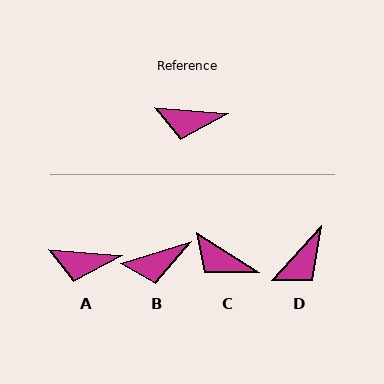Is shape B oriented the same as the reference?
No, it is off by about 22 degrees.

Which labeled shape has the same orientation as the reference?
A.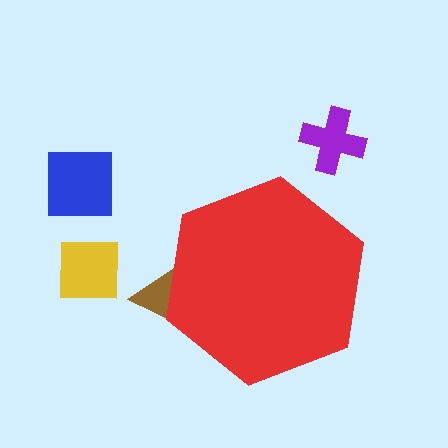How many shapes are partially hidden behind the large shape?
1 shape is partially hidden.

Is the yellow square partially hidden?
No, the yellow square is fully visible.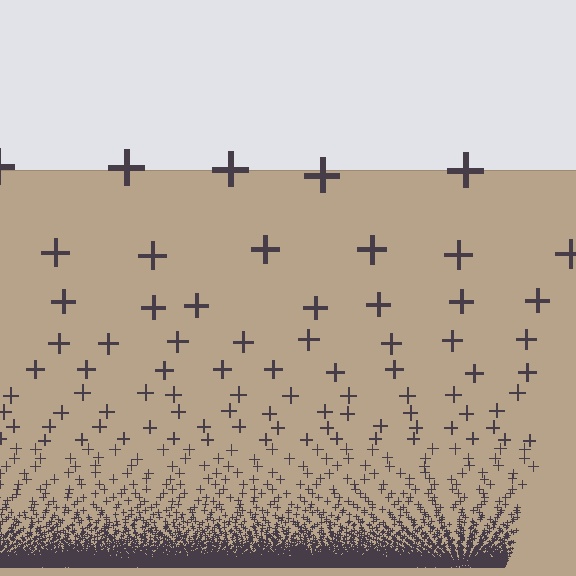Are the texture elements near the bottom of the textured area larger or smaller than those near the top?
Smaller. The gradient is inverted — elements near the bottom are smaller and denser.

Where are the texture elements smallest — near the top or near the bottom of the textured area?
Near the bottom.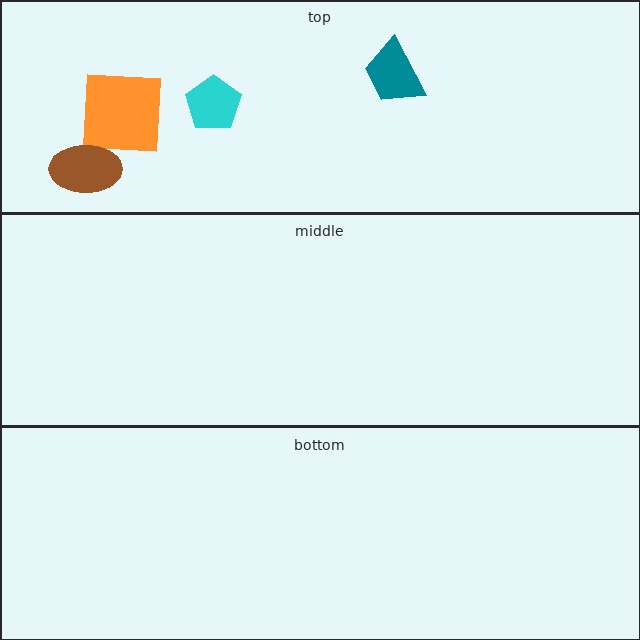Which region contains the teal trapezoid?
The top region.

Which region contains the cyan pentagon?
The top region.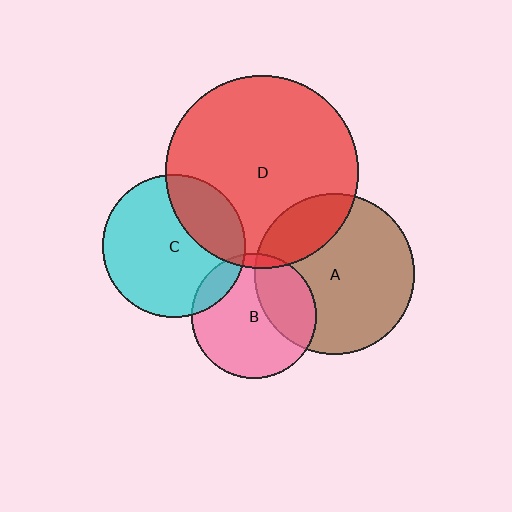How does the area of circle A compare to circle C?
Approximately 1.3 times.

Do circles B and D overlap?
Yes.